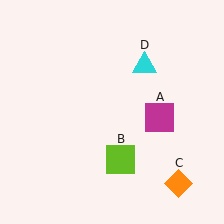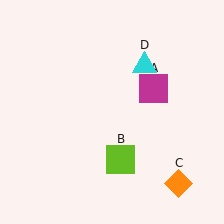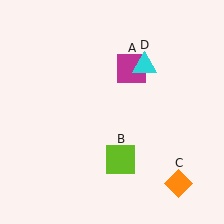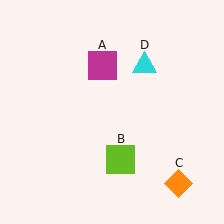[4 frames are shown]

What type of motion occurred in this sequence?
The magenta square (object A) rotated counterclockwise around the center of the scene.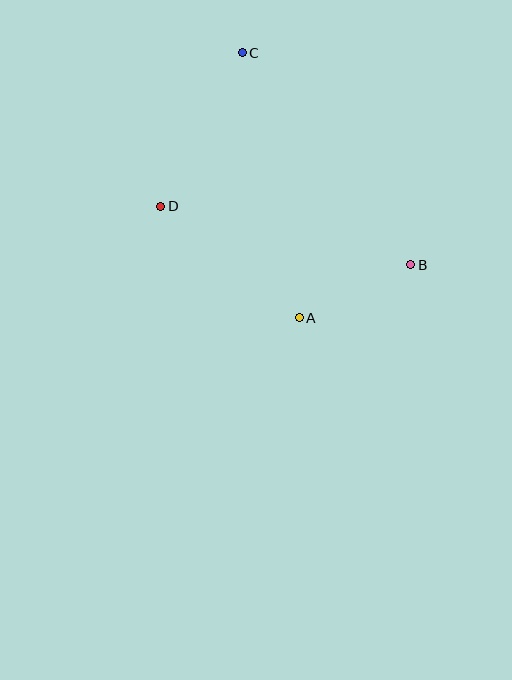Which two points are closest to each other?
Points A and B are closest to each other.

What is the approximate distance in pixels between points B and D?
The distance between B and D is approximately 256 pixels.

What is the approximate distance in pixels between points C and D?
The distance between C and D is approximately 174 pixels.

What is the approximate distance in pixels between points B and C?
The distance between B and C is approximately 271 pixels.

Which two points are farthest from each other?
Points A and C are farthest from each other.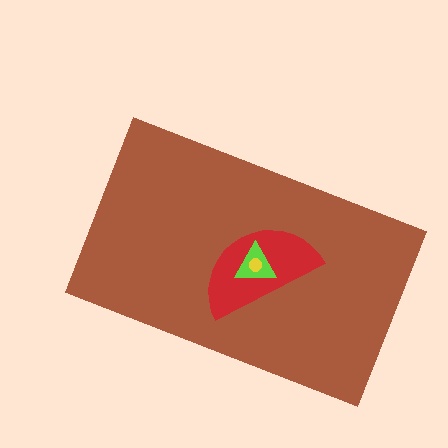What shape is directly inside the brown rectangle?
The red semicircle.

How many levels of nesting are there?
4.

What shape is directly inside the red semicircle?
The lime triangle.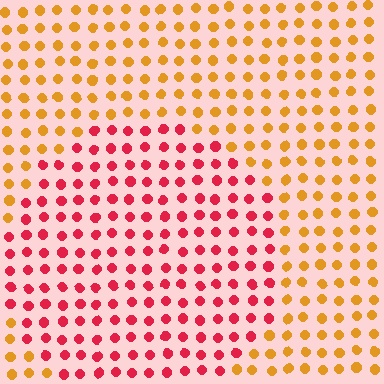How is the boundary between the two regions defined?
The boundary is defined purely by a slight shift in hue (about 49 degrees). Spacing, size, and orientation are identical on both sides.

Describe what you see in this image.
The image is filled with small orange elements in a uniform arrangement. A circle-shaped region is visible where the elements are tinted to a slightly different hue, forming a subtle color boundary.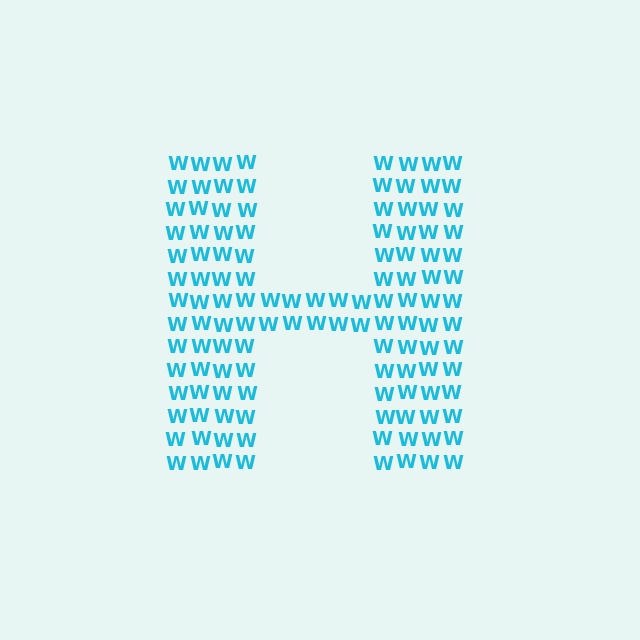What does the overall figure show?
The overall figure shows the letter H.